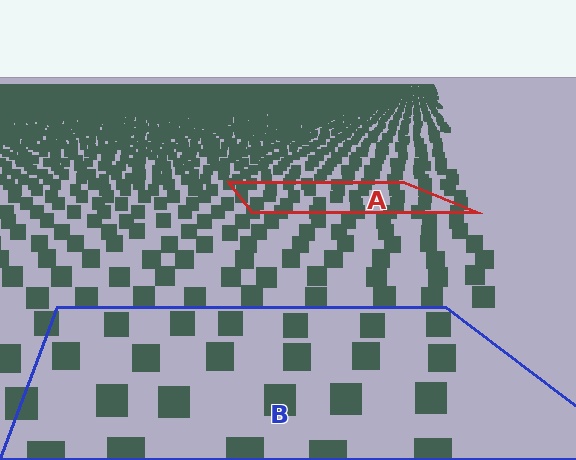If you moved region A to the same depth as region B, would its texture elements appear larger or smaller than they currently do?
They would appear larger. At a closer depth, the same texture elements are projected at a bigger on-screen size.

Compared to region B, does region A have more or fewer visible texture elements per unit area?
Region A has more texture elements per unit area — they are packed more densely because it is farther away.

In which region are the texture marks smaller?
The texture marks are smaller in region A, because it is farther away.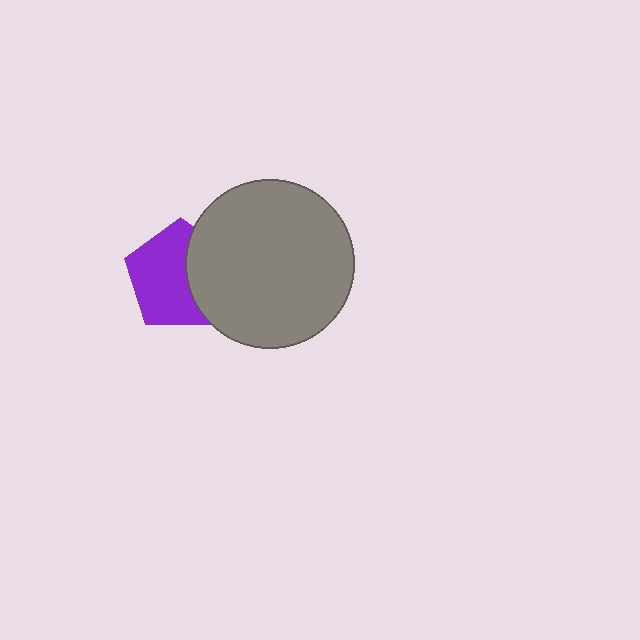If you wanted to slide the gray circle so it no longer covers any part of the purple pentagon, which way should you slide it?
Slide it right — that is the most direct way to separate the two shapes.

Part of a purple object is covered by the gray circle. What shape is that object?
It is a pentagon.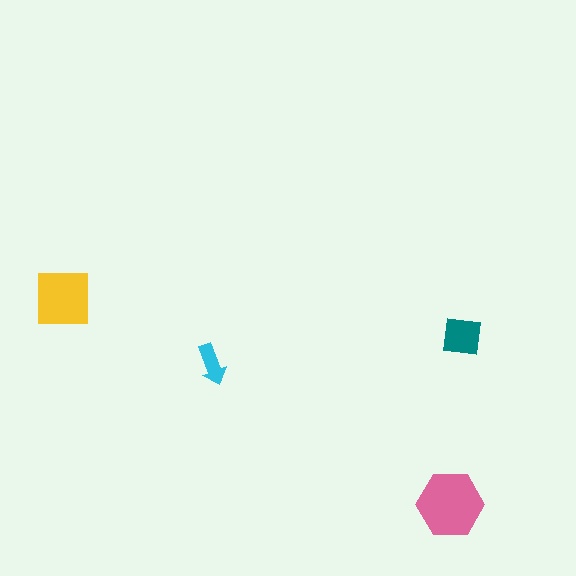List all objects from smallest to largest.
The cyan arrow, the teal square, the yellow square, the pink hexagon.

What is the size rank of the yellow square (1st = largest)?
2nd.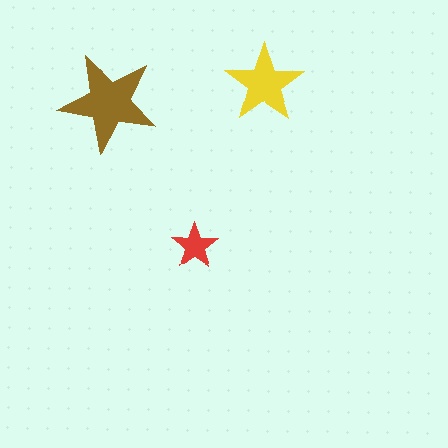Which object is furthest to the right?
The yellow star is rightmost.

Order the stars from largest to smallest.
the brown one, the yellow one, the red one.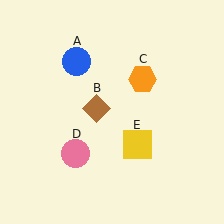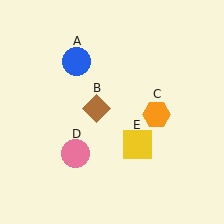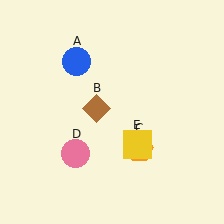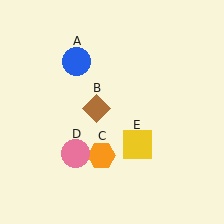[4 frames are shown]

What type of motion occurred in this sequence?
The orange hexagon (object C) rotated clockwise around the center of the scene.